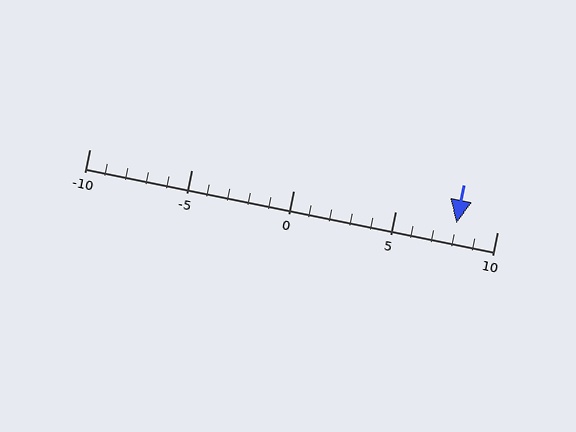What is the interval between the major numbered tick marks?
The major tick marks are spaced 5 units apart.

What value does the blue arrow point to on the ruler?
The blue arrow points to approximately 8.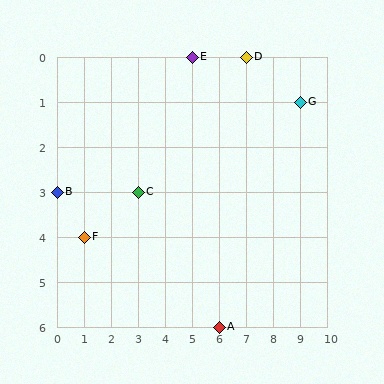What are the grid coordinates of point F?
Point F is at grid coordinates (1, 4).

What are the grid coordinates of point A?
Point A is at grid coordinates (6, 6).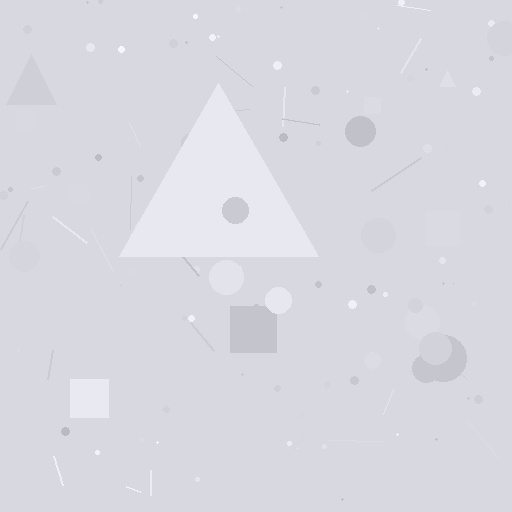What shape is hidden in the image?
A triangle is hidden in the image.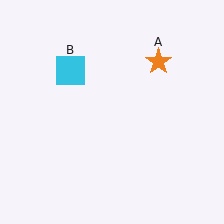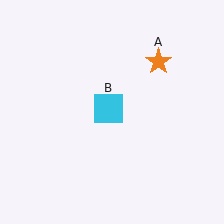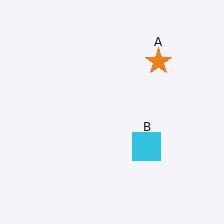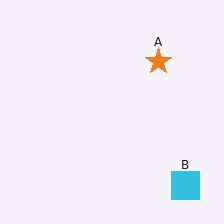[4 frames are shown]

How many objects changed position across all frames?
1 object changed position: cyan square (object B).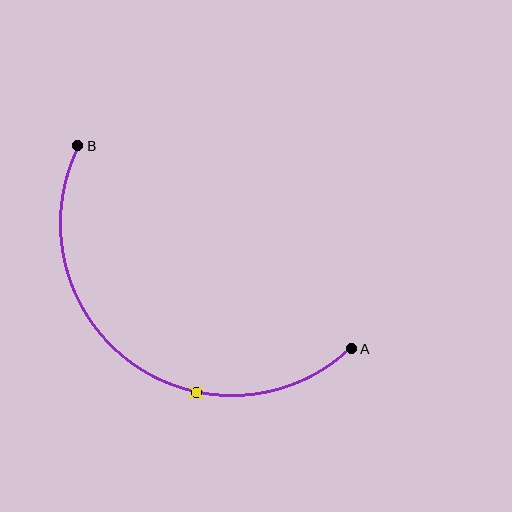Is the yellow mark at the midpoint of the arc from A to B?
No. The yellow mark lies on the arc but is closer to endpoint A. The arc midpoint would be at the point on the curve equidistant along the arc from both A and B.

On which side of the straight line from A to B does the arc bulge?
The arc bulges below and to the left of the straight line connecting A and B.